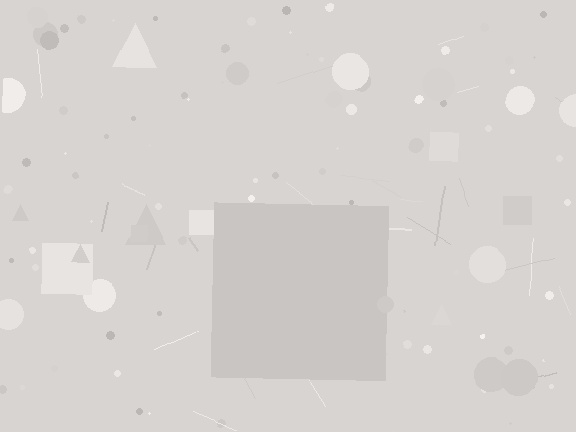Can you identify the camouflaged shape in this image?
The camouflaged shape is a square.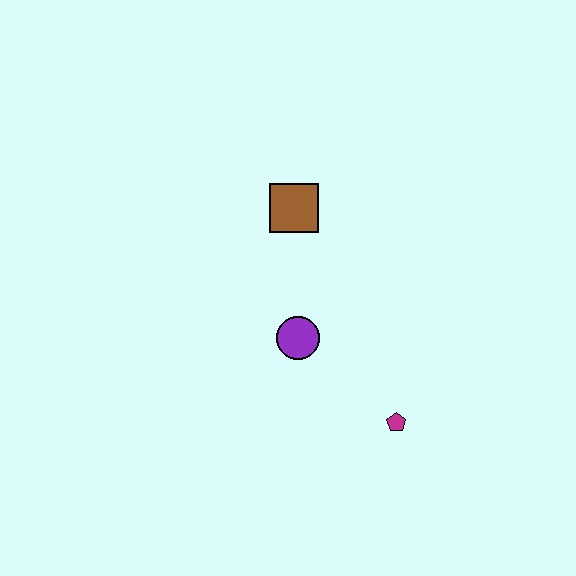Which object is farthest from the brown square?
The magenta pentagon is farthest from the brown square.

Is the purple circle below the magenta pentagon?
No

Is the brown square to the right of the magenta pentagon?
No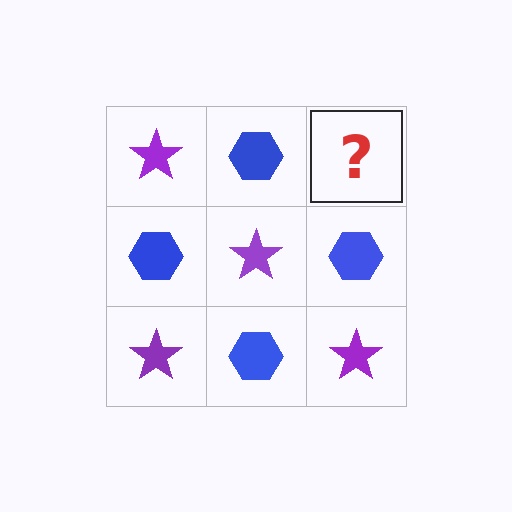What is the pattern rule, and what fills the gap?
The rule is that it alternates purple star and blue hexagon in a checkerboard pattern. The gap should be filled with a purple star.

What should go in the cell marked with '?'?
The missing cell should contain a purple star.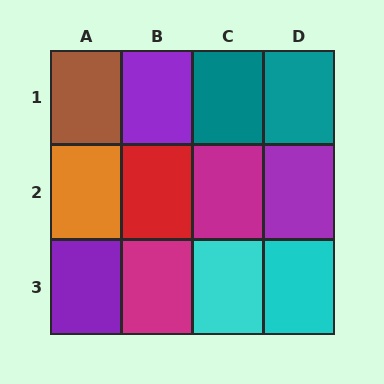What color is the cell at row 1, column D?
Teal.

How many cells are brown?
1 cell is brown.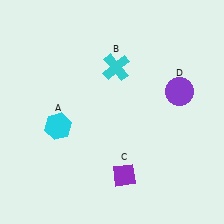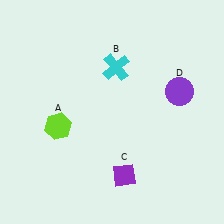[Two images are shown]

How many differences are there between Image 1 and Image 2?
There is 1 difference between the two images.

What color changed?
The hexagon (A) changed from cyan in Image 1 to lime in Image 2.